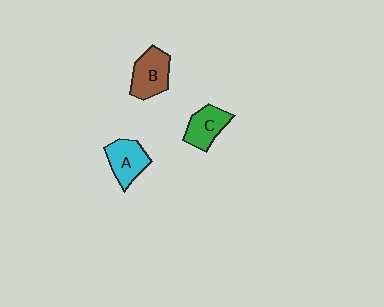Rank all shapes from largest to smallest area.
From largest to smallest: B (brown), A (cyan), C (green).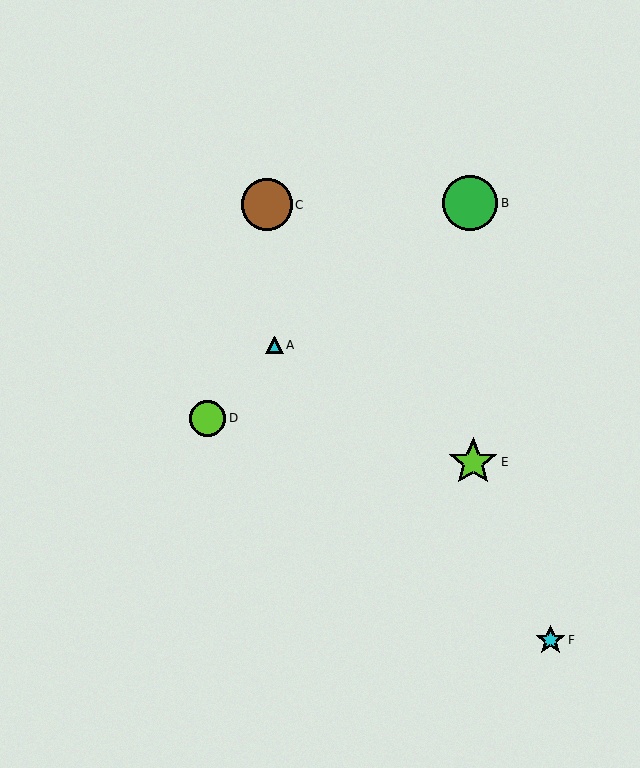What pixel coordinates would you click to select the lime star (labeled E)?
Click at (473, 462) to select the lime star E.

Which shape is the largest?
The green circle (labeled B) is the largest.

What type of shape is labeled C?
Shape C is a brown circle.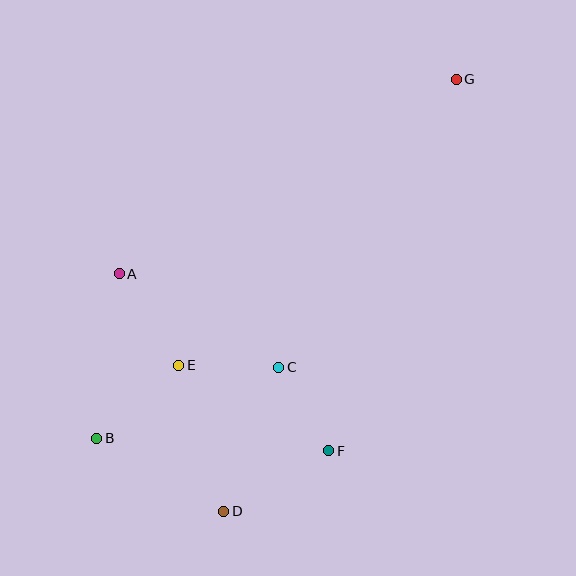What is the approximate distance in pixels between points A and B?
The distance between A and B is approximately 166 pixels.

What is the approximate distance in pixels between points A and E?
The distance between A and E is approximately 109 pixels.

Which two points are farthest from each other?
Points B and G are farthest from each other.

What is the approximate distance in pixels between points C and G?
The distance between C and G is approximately 338 pixels.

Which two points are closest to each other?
Points C and F are closest to each other.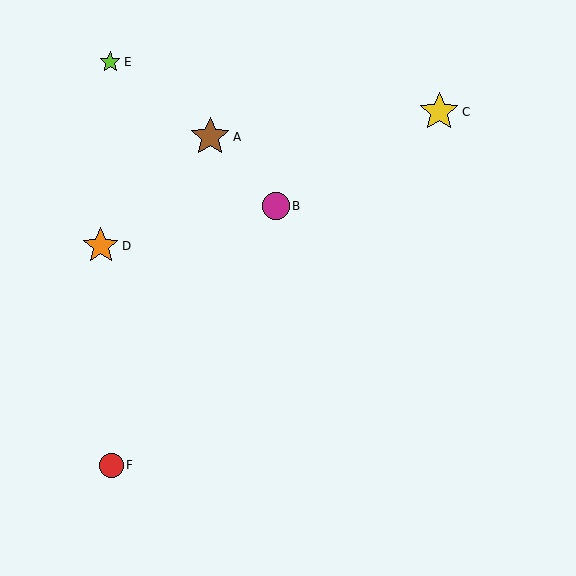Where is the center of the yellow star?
The center of the yellow star is at (439, 112).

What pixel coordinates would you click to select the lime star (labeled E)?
Click at (110, 62) to select the lime star E.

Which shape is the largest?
The brown star (labeled A) is the largest.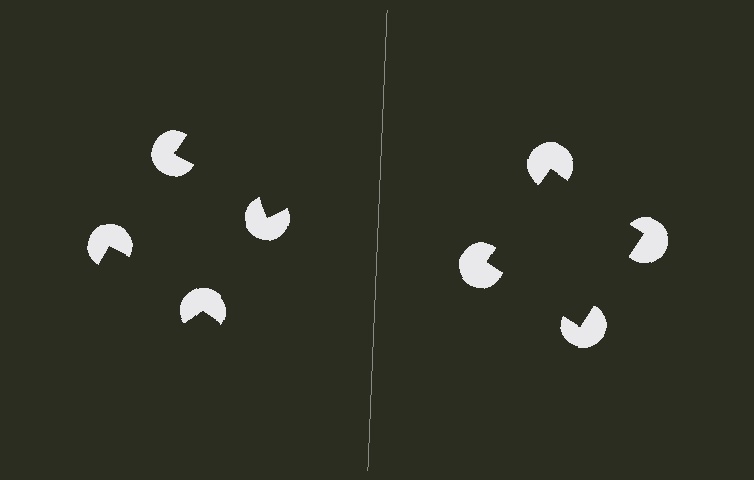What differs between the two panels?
The pac-man discs are positioned identically on both sides; only the wedge orientations differ. On the right they align to a square; on the left they are misaligned.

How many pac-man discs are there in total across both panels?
8 — 4 on each side.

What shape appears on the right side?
An illusory square.